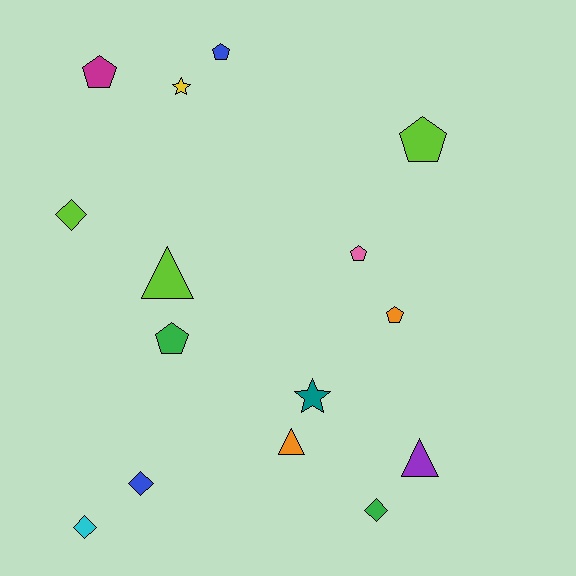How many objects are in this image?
There are 15 objects.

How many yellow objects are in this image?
There is 1 yellow object.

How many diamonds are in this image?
There are 4 diamonds.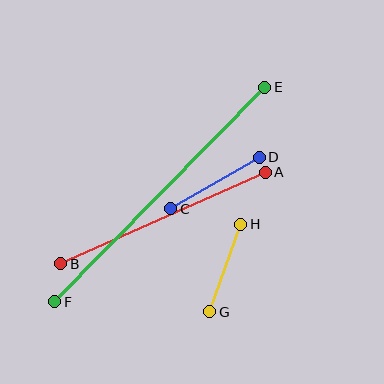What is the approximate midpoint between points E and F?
The midpoint is at approximately (160, 194) pixels.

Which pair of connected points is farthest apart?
Points E and F are farthest apart.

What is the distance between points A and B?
The distance is approximately 224 pixels.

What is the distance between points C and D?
The distance is approximately 102 pixels.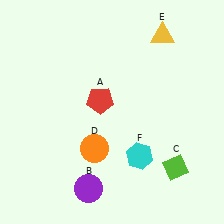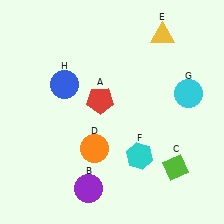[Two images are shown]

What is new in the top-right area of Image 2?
A cyan circle (G) was added in the top-right area of Image 2.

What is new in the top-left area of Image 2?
A blue circle (H) was added in the top-left area of Image 2.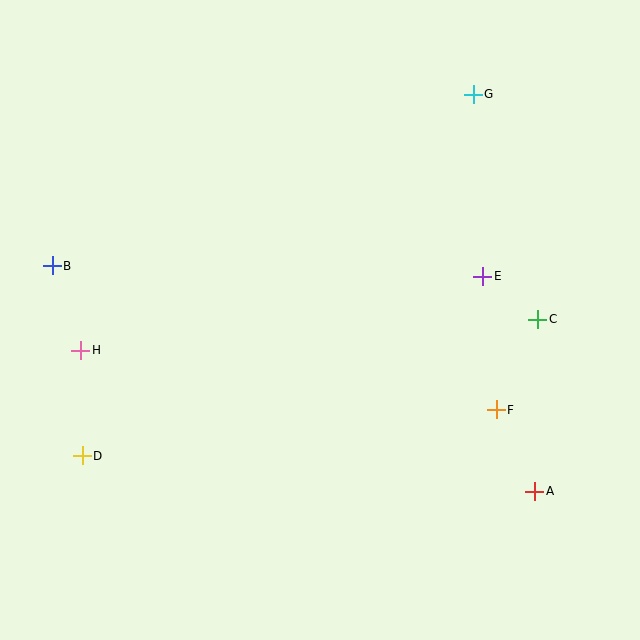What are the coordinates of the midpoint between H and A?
The midpoint between H and A is at (308, 421).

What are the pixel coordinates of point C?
Point C is at (538, 319).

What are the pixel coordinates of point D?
Point D is at (82, 456).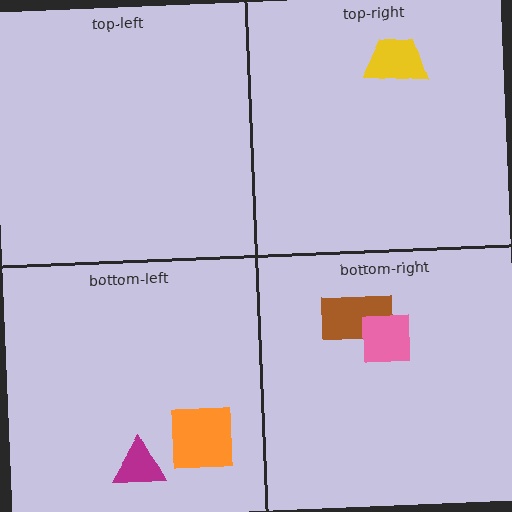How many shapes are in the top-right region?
1.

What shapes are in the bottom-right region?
The brown rectangle, the pink square.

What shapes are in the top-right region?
The yellow trapezoid.